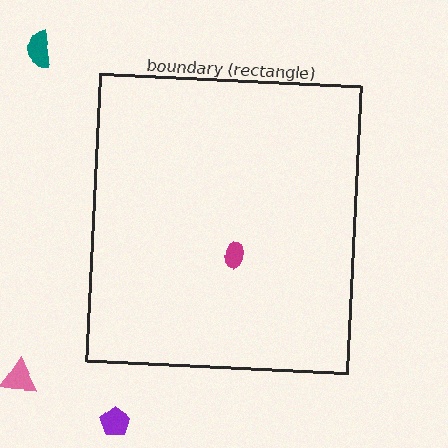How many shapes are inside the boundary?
1 inside, 3 outside.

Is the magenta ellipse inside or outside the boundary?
Inside.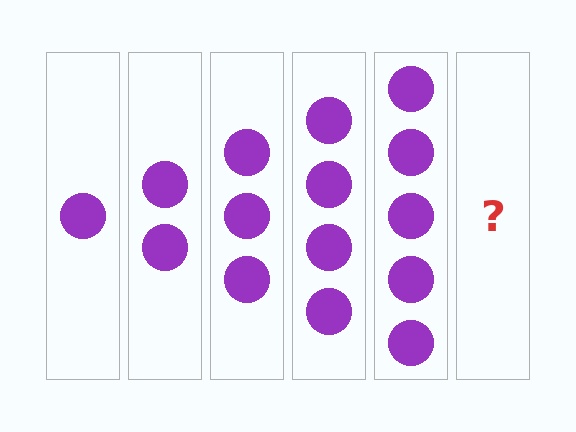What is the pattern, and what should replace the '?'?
The pattern is that each step adds one more circle. The '?' should be 6 circles.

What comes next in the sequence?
The next element should be 6 circles.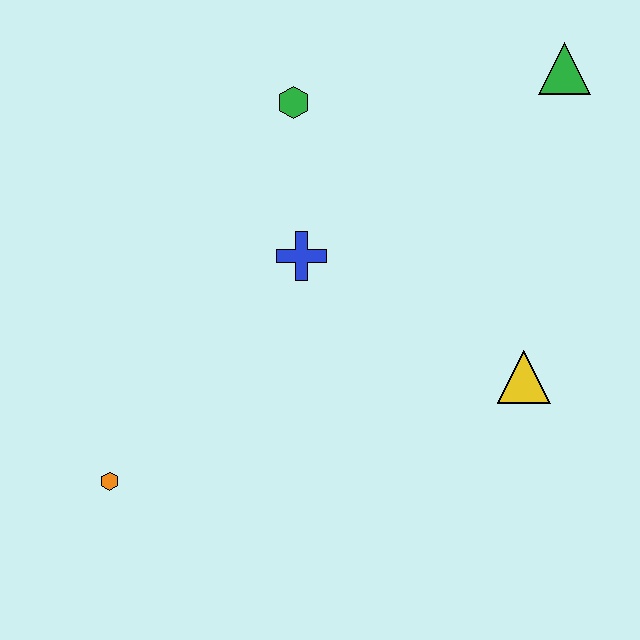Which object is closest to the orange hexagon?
The blue cross is closest to the orange hexagon.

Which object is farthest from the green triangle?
The orange hexagon is farthest from the green triangle.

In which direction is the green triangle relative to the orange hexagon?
The green triangle is to the right of the orange hexagon.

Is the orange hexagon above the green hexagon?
No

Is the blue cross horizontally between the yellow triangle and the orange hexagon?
Yes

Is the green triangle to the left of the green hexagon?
No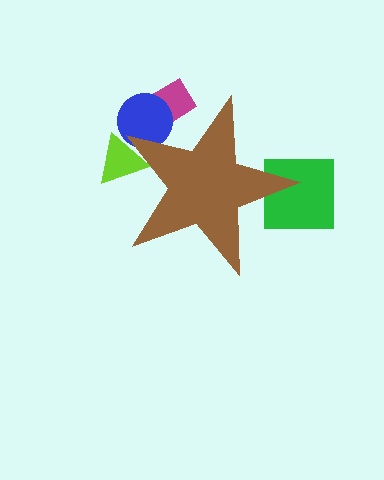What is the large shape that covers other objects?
A brown star.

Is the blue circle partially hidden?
Yes, the blue circle is partially hidden behind the brown star.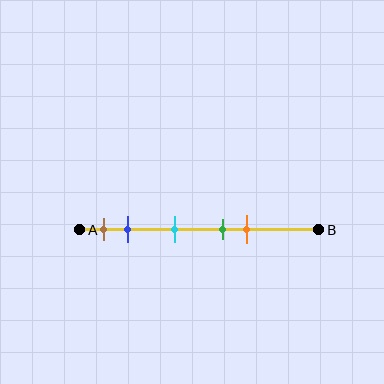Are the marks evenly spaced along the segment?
No, the marks are not evenly spaced.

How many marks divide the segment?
There are 5 marks dividing the segment.